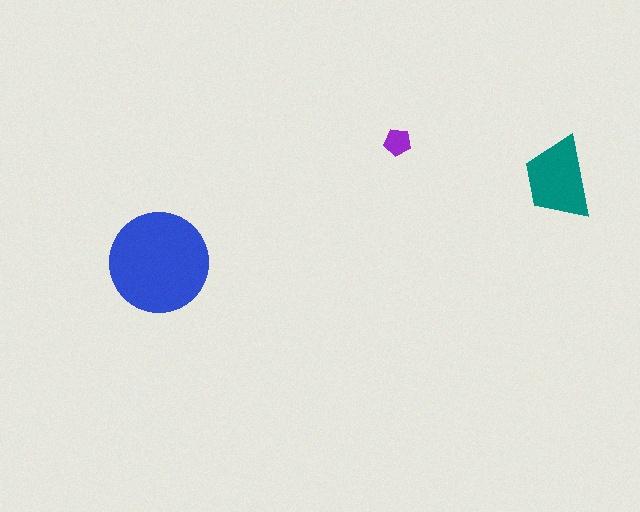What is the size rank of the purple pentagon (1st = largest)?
3rd.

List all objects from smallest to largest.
The purple pentagon, the teal trapezoid, the blue circle.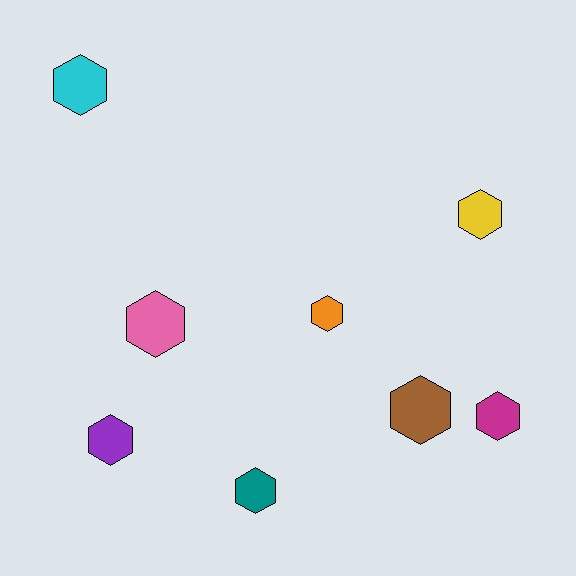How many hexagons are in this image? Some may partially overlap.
There are 8 hexagons.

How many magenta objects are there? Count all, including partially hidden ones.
There is 1 magenta object.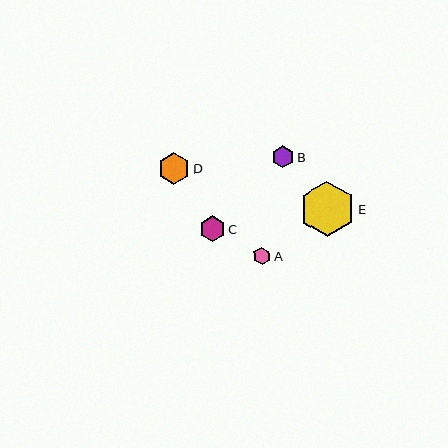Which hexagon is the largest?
Hexagon E is the largest with a size of approximately 55 pixels.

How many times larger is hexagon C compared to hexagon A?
Hexagon C is approximately 1.5 times the size of hexagon A.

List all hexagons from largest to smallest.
From largest to smallest: E, D, C, B, A.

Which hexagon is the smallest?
Hexagon A is the smallest with a size of approximately 17 pixels.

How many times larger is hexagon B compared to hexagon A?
Hexagon B is approximately 1.3 times the size of hexagon A.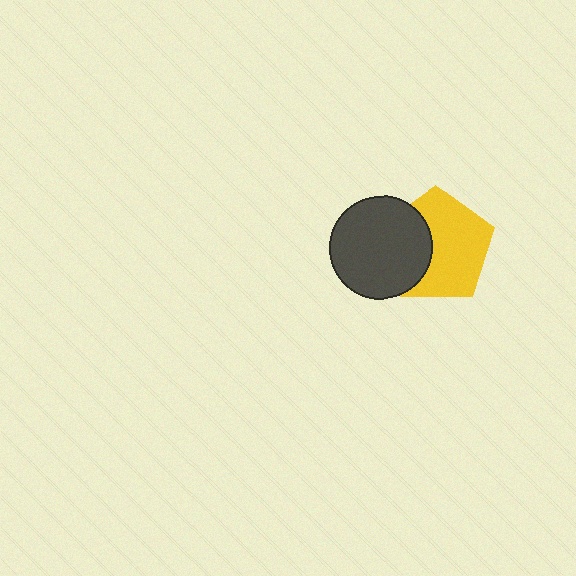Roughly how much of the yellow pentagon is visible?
About half of it is visible (roughly 64%).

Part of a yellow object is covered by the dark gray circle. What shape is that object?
It is a pentagon.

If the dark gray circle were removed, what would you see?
You would see the complete yellow pentagon.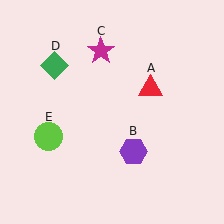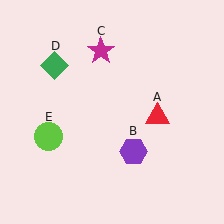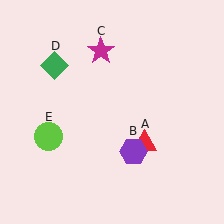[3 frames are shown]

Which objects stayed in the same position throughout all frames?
Purple hexagon (object B) and magenta star (object C) and green diamond (object D) and lime circle (object E) remained stationary.